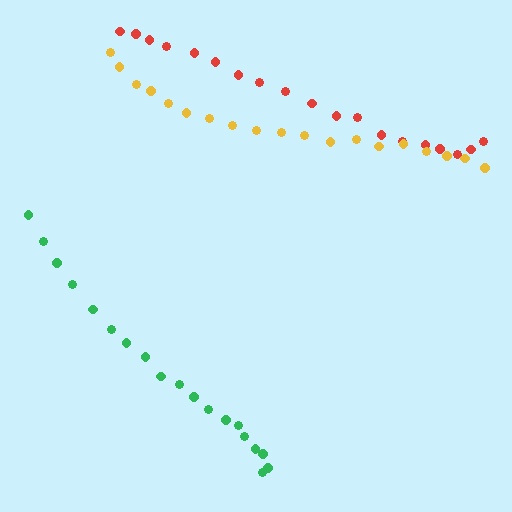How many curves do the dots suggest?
There are 3 distinct paths.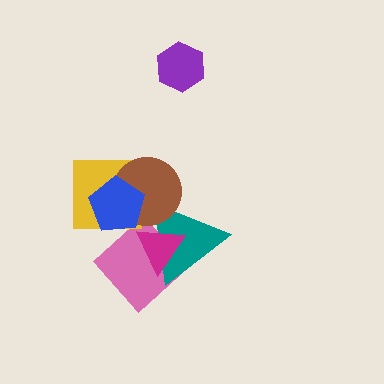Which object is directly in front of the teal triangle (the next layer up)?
The magenta triangle is directly in front of the teal triangle.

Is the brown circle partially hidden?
Yes, it is partially covered by another shape.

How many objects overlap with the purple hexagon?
0 objects overlap with the purple hexagon.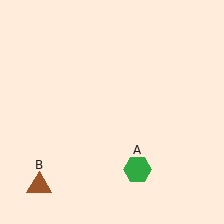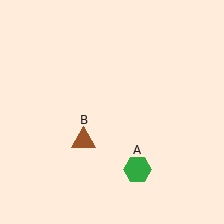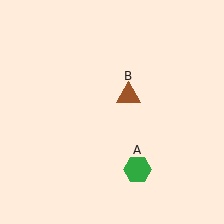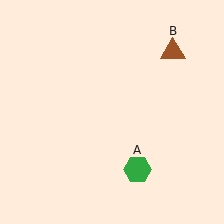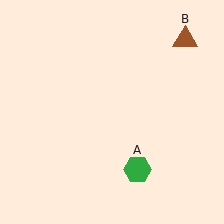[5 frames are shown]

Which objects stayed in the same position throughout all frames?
Green hexagon (object A) remained stationary.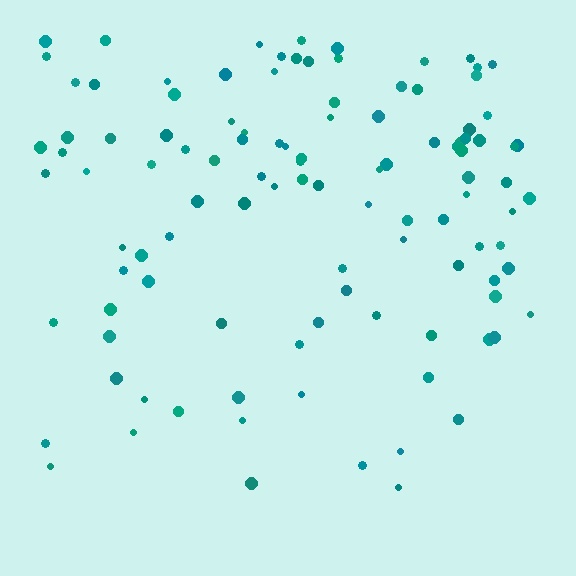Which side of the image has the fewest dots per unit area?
The bottom.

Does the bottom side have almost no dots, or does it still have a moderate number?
Still a moderate number, just noticeably fewer than the top.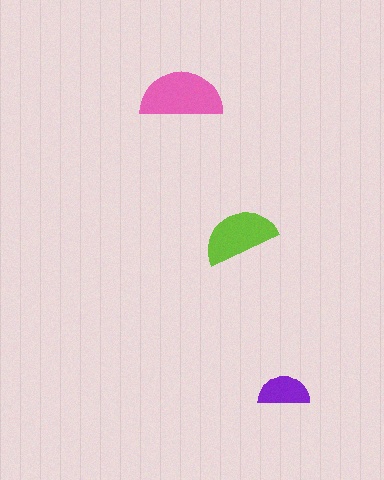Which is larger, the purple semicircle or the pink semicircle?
The pink one.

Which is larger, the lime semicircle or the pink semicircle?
The pink one.